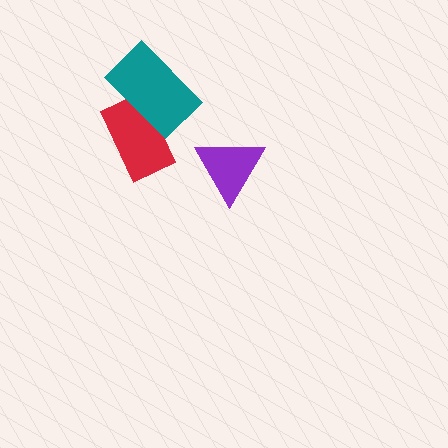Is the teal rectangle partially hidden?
No, no other shape covers it.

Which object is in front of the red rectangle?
The teal rectangle is in front of the red rectangle.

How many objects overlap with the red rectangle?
1 object overlaps with the red rectangle.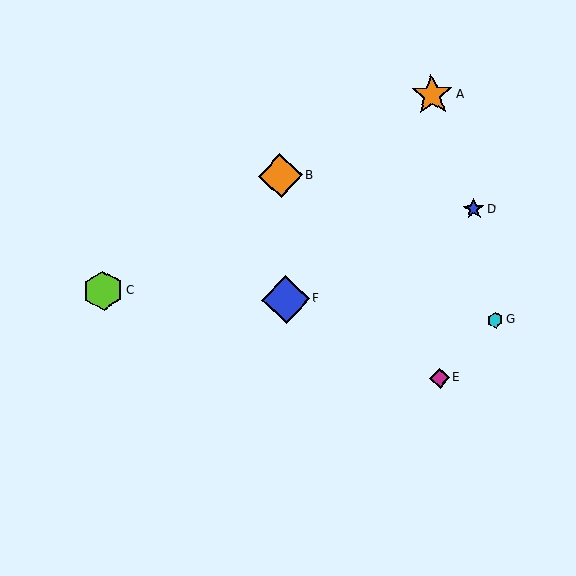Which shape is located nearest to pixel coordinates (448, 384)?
The magenta diamond (labeled E) at (440, 378) is nearest to that location.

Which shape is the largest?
The blue diamond (labeled F) is the largest.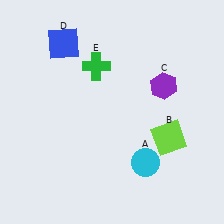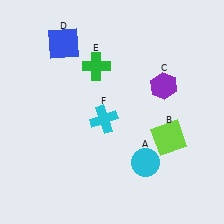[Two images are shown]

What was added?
A cyan cross (F) was added in Image 2.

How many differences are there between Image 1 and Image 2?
There is 1 difference between the two images.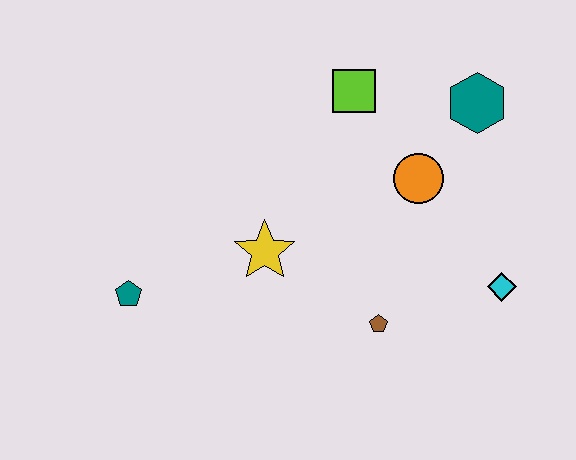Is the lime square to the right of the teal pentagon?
Yes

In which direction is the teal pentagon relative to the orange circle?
The teal pentagon is to the left of the orange circle.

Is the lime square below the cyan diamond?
No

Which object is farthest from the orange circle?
The teal pentagon is farthest from the orange circle.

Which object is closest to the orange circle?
The teal hexagon is closest to the orange circle.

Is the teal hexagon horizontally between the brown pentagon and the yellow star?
No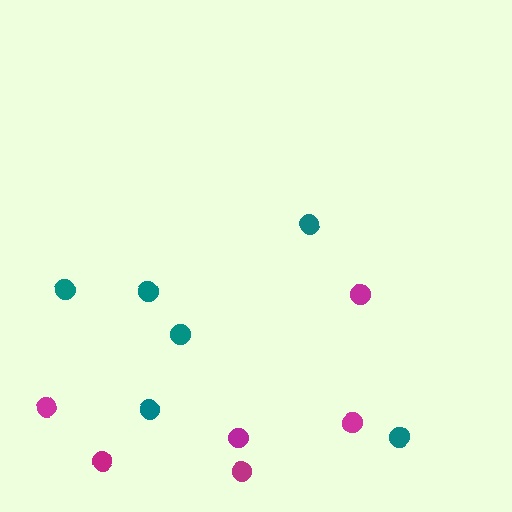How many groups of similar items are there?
There are 2 groups: one group of teal circles (6) and one group of magenta circles (6).